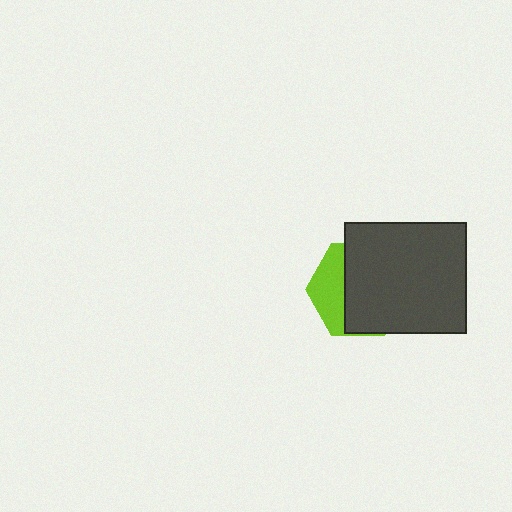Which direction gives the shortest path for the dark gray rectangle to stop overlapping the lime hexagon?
Moving right gives the shortest separation.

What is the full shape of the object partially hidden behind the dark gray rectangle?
The partially hidden object is a lime hexagon.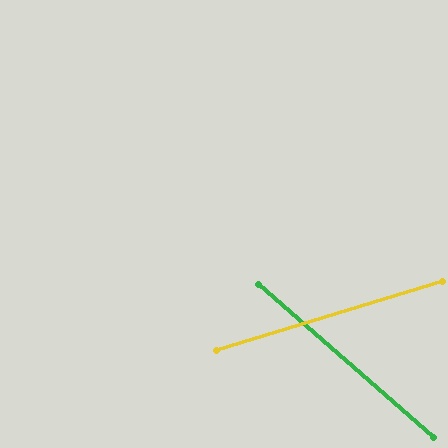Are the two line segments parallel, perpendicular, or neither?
Neither parallel nor perpendicular — they differ by about 58°.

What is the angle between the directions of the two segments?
Approximately 58 degrees.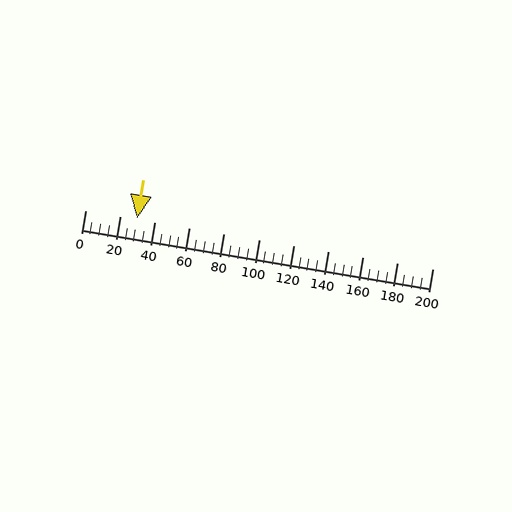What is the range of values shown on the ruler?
The ruler shows values from 0 to 200.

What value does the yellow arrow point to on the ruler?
The yellow arrow points to approximately 30.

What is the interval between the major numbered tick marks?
The major tick marks are spaced 20 units apart.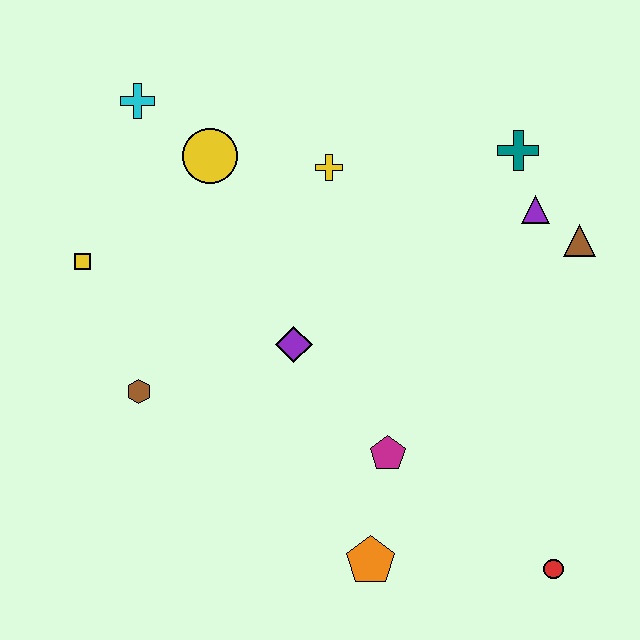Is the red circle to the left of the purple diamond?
No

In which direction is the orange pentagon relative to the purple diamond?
The orange pentagon is below the purple diamond.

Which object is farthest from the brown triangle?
The yellow square is farthest from the brown triangle.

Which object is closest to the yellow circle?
The cyan cross is closest to the yellow circle.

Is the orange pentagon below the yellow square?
Yes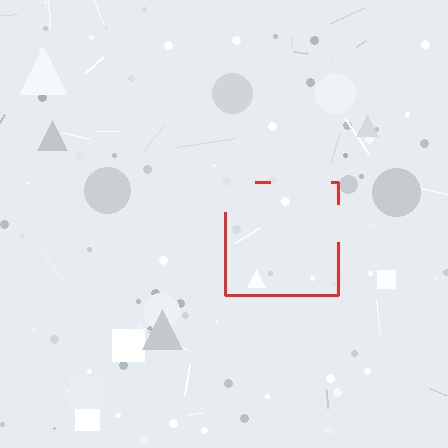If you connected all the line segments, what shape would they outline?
They would outline a square.